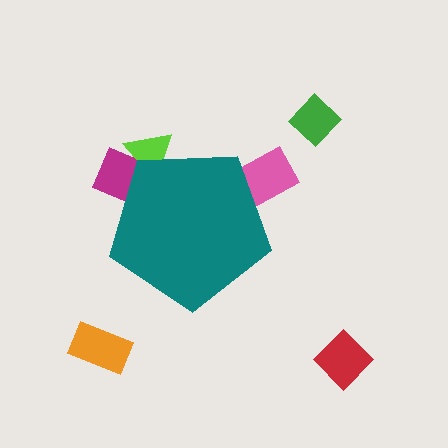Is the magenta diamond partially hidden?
Yes, the magenta diamond is partially hidden behind the teal pentagon.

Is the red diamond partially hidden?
No, the red diamond is fully visible.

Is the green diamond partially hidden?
No, the green diamond is fully visible.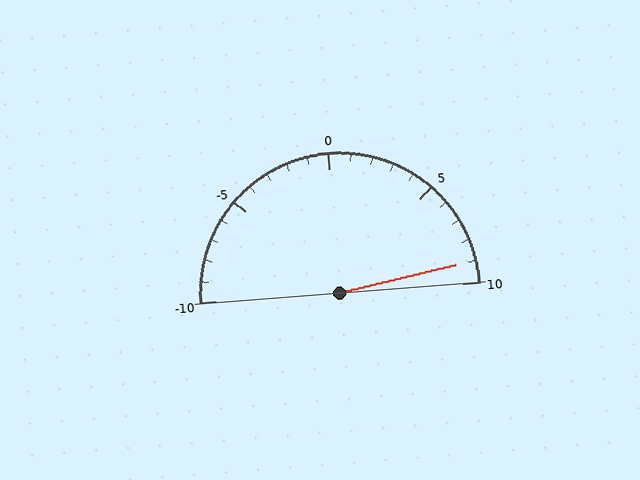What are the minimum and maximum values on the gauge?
The gauge ranges from -10 to 10.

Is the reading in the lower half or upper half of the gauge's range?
The reading is in the upper half of the range (-10 to 10).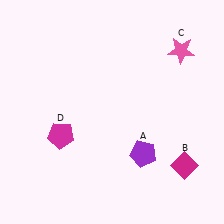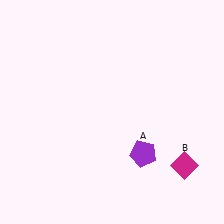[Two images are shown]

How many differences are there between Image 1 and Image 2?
There are 2 differences between the two images.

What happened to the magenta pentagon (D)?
The magenta pentagon (D) was removed in Image 2. It was in the bottom-left area of Image 1.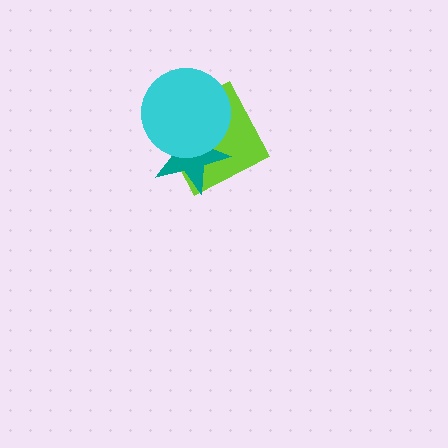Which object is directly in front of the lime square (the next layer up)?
The teal star is directly in front of the lime square.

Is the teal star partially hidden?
Yes, it is partially covered by another shape.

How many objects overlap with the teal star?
2 objects overlap with the teal star.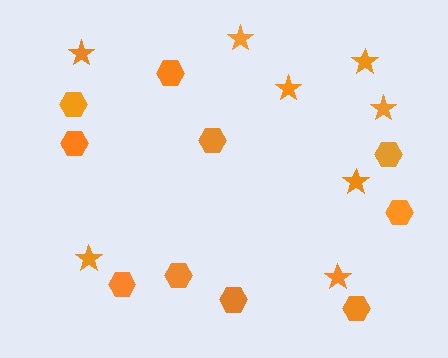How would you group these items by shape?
There are 2 groups: one group of hexagons (10) and one group of stars (8).